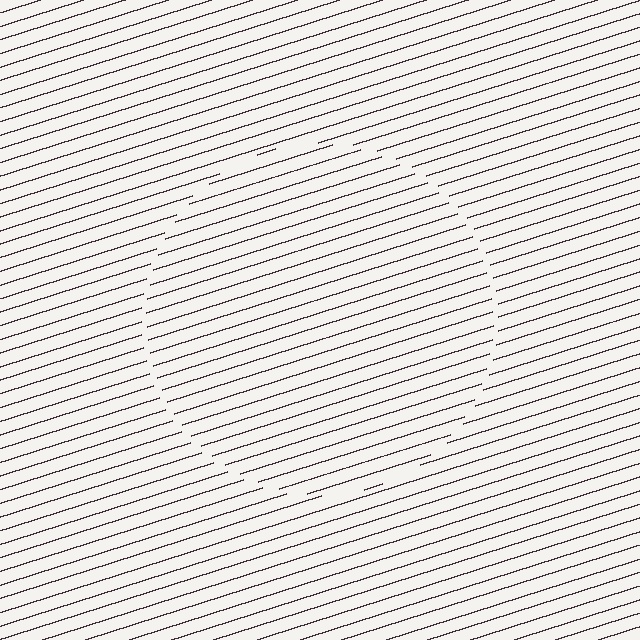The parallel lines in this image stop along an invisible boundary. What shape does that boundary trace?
An illusory circle. The interior of the shape contains the same grating, shifted by half a period — the contour is defined by the phase discontinuity where line-ends from the inner and outer gratings abut.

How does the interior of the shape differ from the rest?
The interior of the shape contains the same grating, shifted by half a period — the contour is defined by the phase discontinuity where line-ends from the inner and outer gratings abut.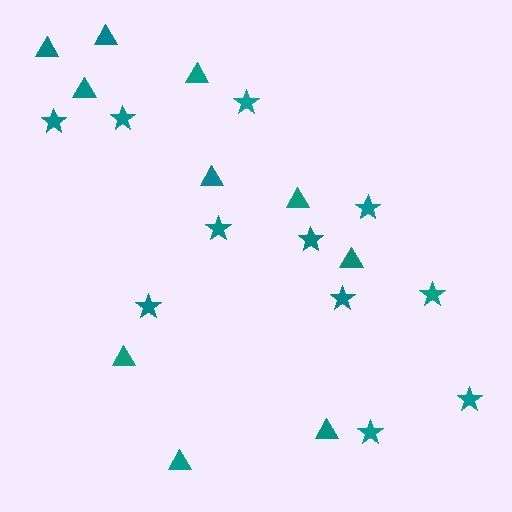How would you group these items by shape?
There are 2 groups: one group of stars (11) and one group of triangles (10).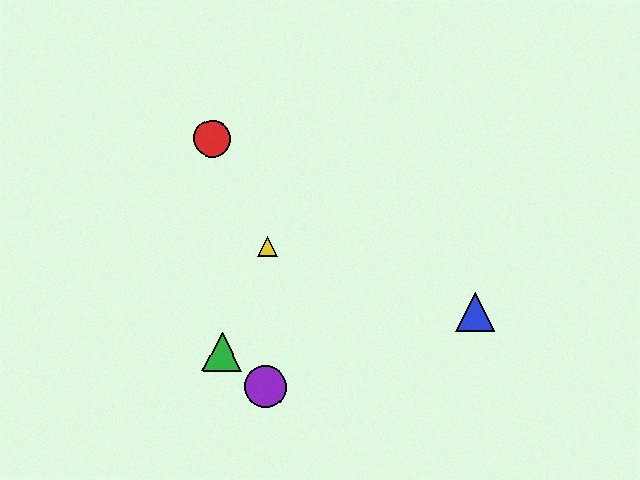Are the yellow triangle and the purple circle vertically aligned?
Yes, both are at x≈268.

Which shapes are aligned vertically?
The yellow triangle, the purple circle are aligned vertically.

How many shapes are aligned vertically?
2 shapes (the yellow triangle, the purple circle) are aligned vertically.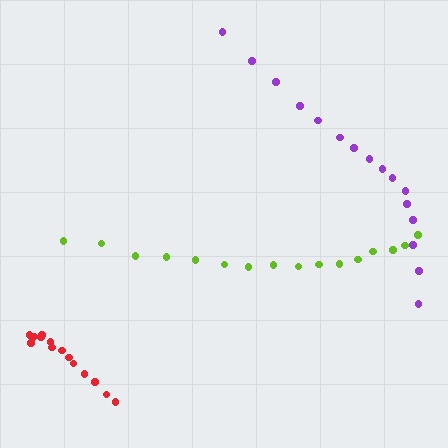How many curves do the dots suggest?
There are 3 distinct paths.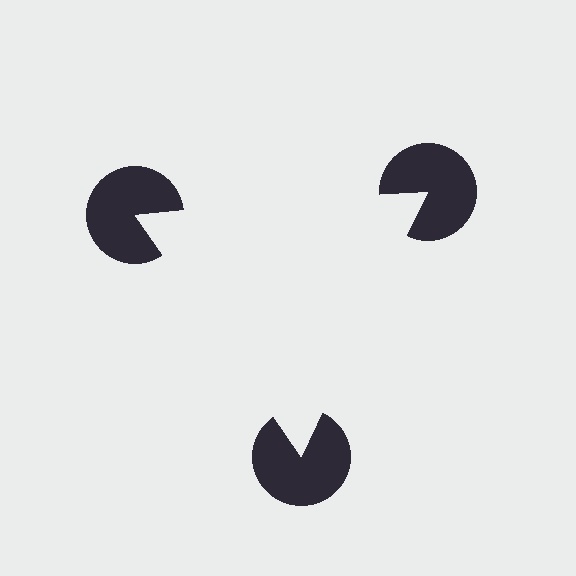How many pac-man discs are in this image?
There are 3 — one at each vertex of the illusory triangle.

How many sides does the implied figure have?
3 sides.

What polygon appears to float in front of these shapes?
An illusory triangle — its edges are inferred from the aligned wedge cuts in the pac-man discs, not physically drawn.